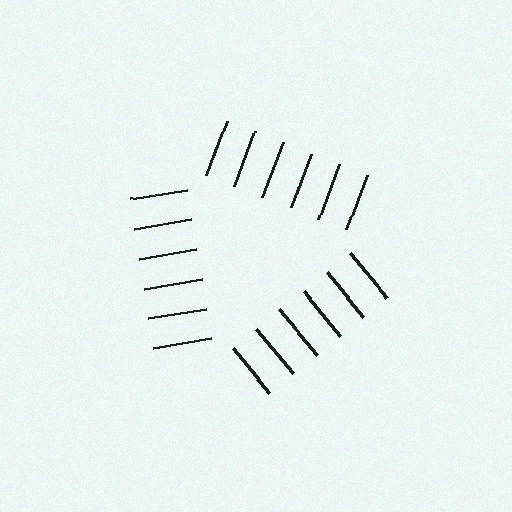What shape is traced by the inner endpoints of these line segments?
An illusory triangle — the line segments terminate on its edges but no continuous stroke is drawn.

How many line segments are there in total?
18 — 6 along each of the 3 edges.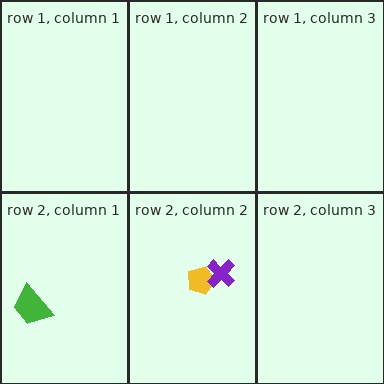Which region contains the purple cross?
The row 2, column 2 region.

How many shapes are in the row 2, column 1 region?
1.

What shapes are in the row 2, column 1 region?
The green trapezoid.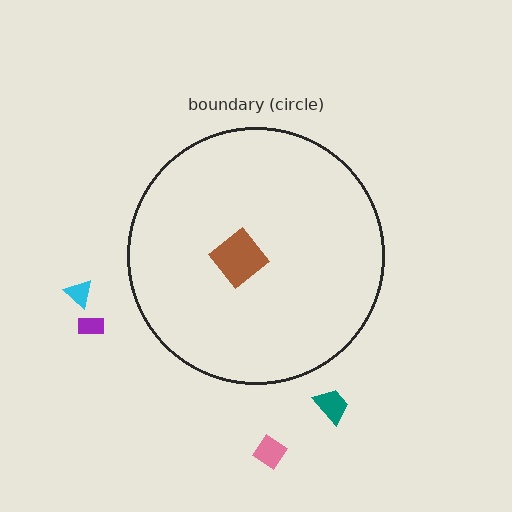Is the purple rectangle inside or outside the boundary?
Outside.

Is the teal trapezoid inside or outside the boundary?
Outside.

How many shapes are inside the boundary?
1 inside, 4 outside.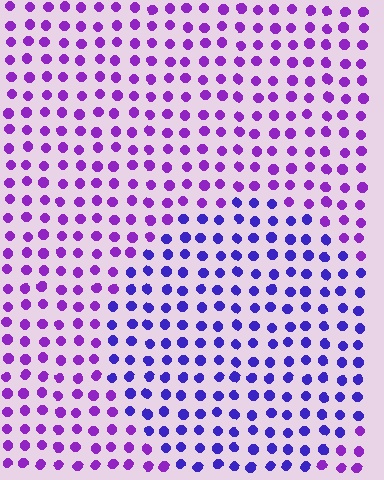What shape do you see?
I see a circle.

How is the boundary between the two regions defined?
The boundary is defined purely by a slight shift in hue (about 33 degrees). Spacing, size, and orientation are identical on both sides.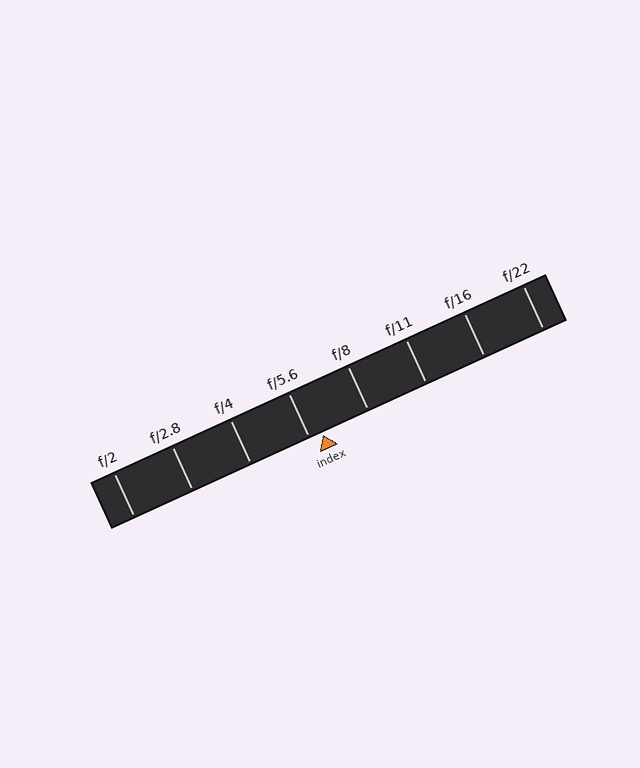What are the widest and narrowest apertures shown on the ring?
The widest aperture shown is f/2 and the narrowest is f/22.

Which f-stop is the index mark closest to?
The index mark is closest to f/5.6.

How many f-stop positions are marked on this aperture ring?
There are 8 f-stop positions marked.